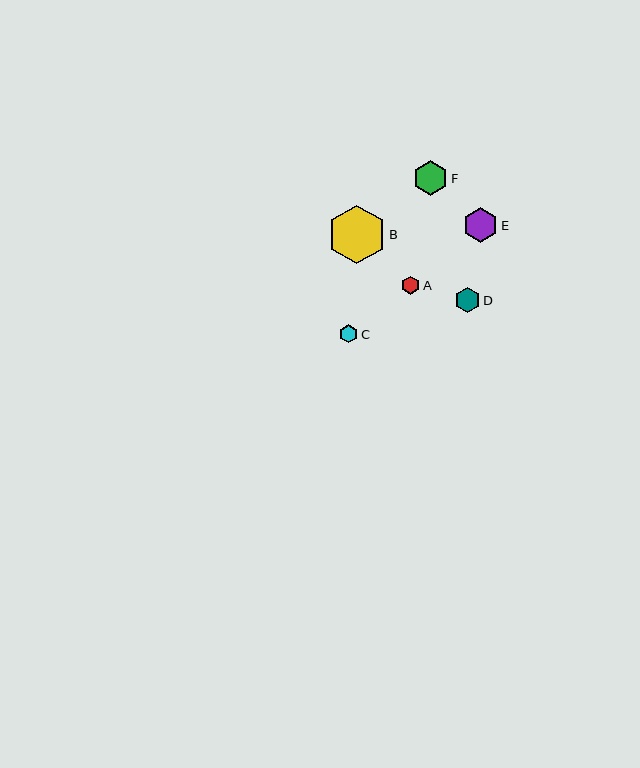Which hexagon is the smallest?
Hexagon C is the smallest with a size of approximately 18 pixels.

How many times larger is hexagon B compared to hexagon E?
Hexagon B is approximately 1.7 times the size of hexagon E.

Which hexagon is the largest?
Hexagon B is the largest with a size of approximately 59 pixels.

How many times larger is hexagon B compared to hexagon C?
Hexagon B is approximately 3.3 times the size of hexagon C.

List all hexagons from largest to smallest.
From largest to smallest: B, F, E, D, A, C.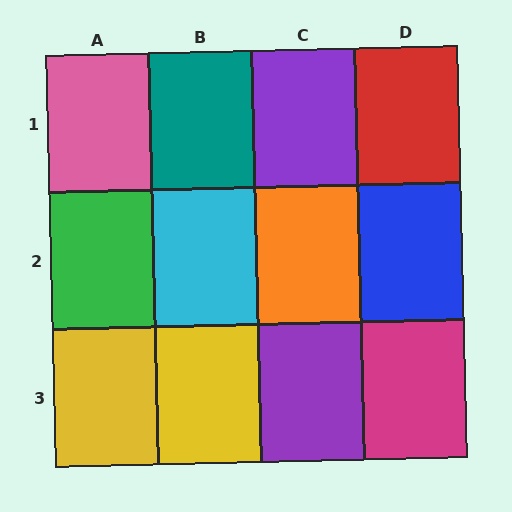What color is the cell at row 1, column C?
Purple.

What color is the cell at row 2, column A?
Green.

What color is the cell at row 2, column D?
Blue.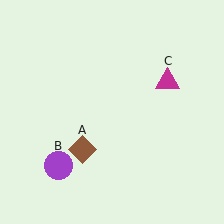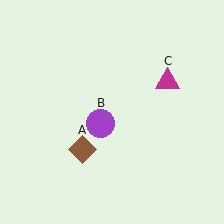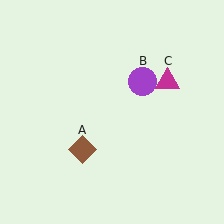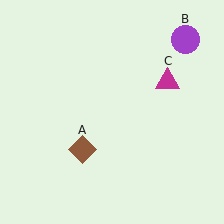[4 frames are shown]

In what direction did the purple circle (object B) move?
The purple circle (object B) moved up and to the right.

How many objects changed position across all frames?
1 object changed position: purple circle (object B).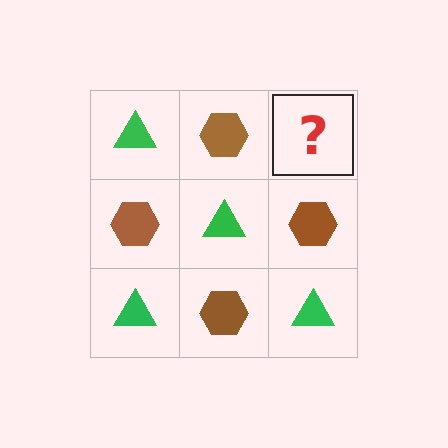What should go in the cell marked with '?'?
The missing cell should contain a green triangle.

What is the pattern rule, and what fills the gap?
The rule is that it alternates green triangle and brown hexagon in a checkerboard pattern. The gap should be filled with a green triangle.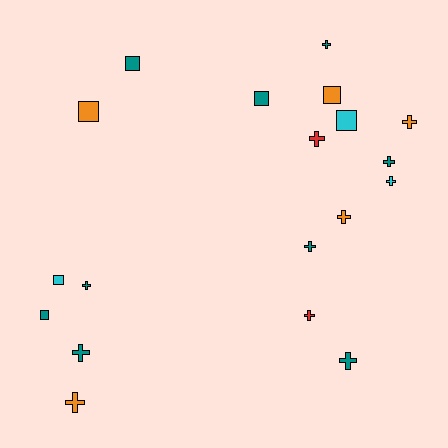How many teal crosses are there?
There are 6 teal crosses.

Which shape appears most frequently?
Cross, with 12 objects.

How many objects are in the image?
There are 19 objects.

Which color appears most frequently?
Teal, with 9 objects.